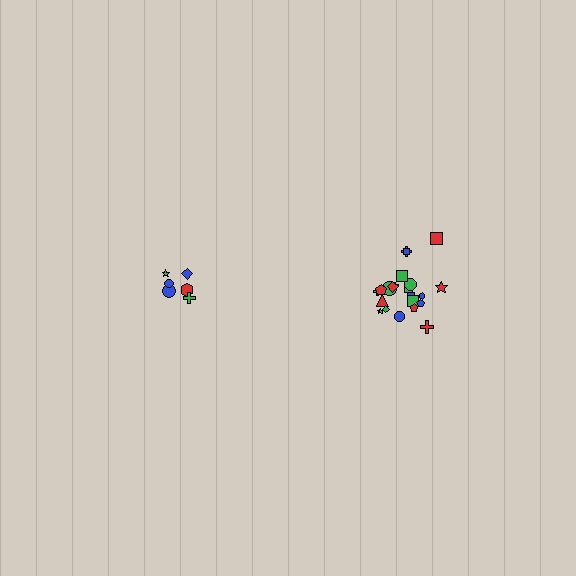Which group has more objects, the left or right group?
The right group.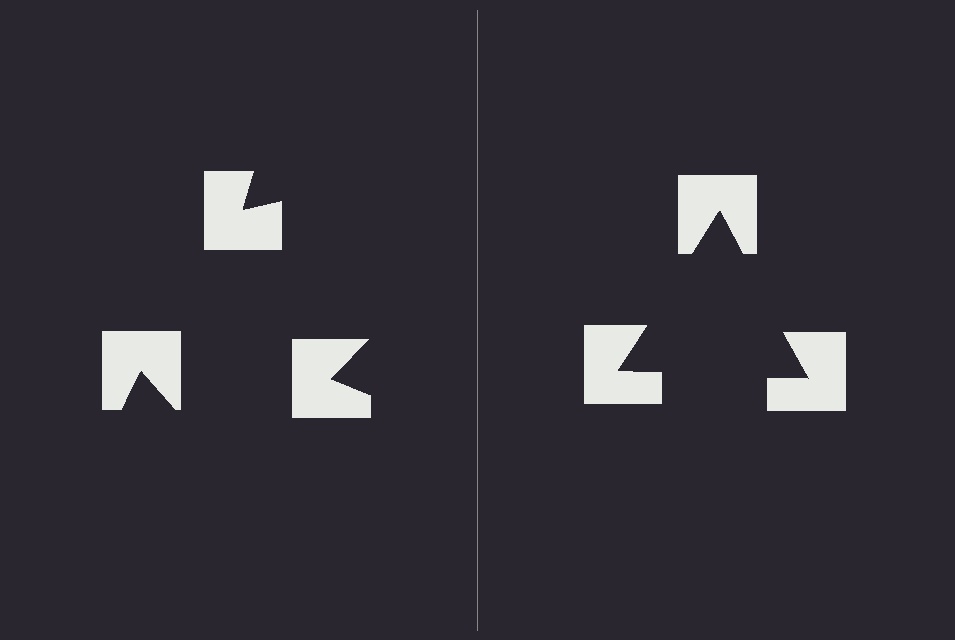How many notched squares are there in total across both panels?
6 — 3 on each side.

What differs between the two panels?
The notched squares are positioned identically on both sides; only the wedge orientations differ. On the right they align to a triangle; on the left they are misaligned.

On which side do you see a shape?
An illusory triangle appears on the right side. On the left side the wedge cuts are rotated, so no coherent shape forms.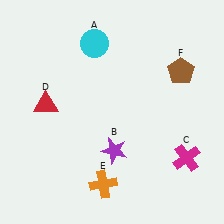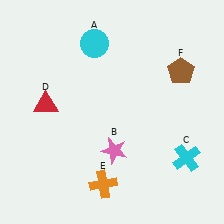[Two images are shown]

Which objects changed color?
B changed from purple to pink. C changed from magenta to cyan.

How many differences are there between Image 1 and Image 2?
There are 2 differences between the two images.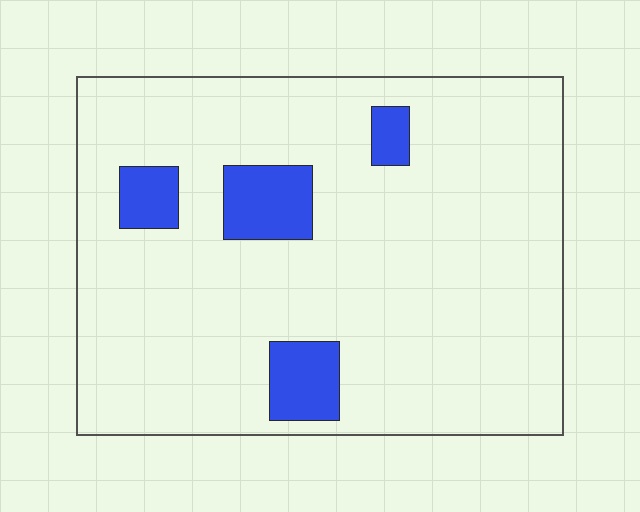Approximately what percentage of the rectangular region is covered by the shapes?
Approximately 10%.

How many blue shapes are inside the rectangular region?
4.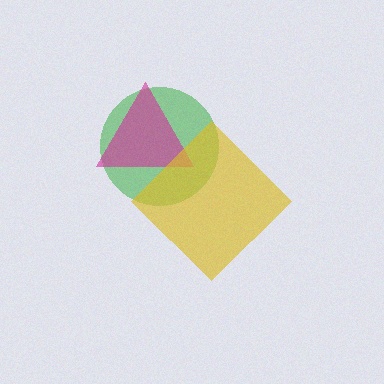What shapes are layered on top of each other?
The layered shapes are: a green circle, a magenta triangle, a yellow diamond.